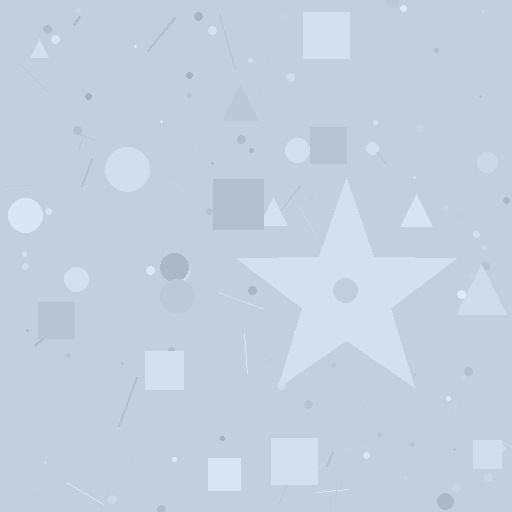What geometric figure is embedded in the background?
A star is embedded in the background.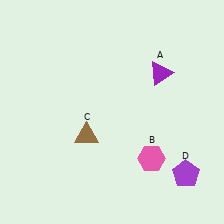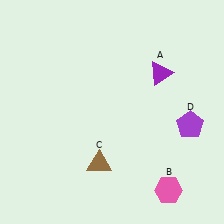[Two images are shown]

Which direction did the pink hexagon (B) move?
The pink hexagon (B) moved down.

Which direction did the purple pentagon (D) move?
The purple pentagon (D) moved up.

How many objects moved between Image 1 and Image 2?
3 objects moved between the two images.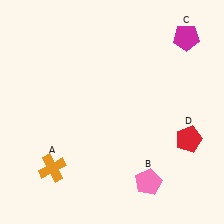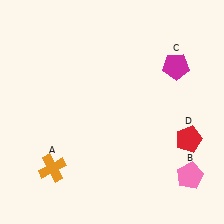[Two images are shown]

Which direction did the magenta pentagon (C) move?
The magenta pentagon (C) moved down.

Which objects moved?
The objects that moved are: the pink pentagon (B), the magenta pentagon (C).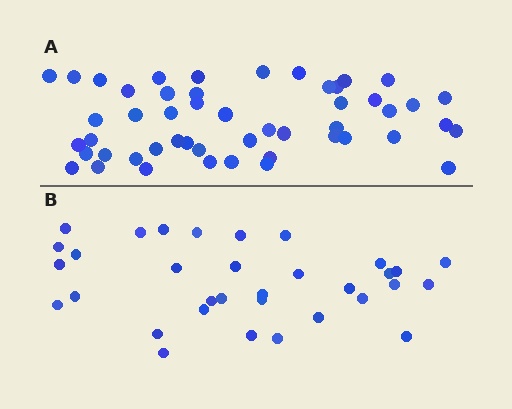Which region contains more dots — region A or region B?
Region A (the top region) has more dots.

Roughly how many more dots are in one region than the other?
Region A has approximately 15 more dots than region B.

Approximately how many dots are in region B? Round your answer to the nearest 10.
About 30 dots. (The exact count is 33, which rounds to 30.)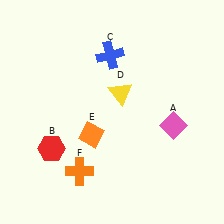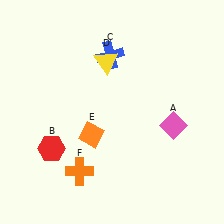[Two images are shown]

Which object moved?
The yellow triangle (D) moved up.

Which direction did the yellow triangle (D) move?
The yellow triangle (D) moved up.